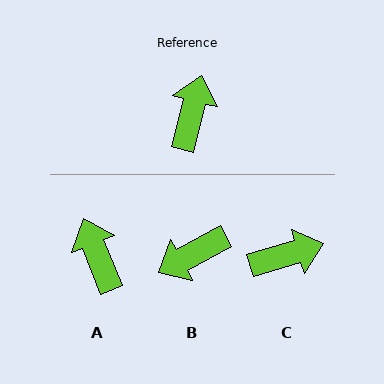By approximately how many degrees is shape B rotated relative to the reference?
Approximately 133 degrees counter-clockwise.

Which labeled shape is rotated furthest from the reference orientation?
B, about 133 degrees away.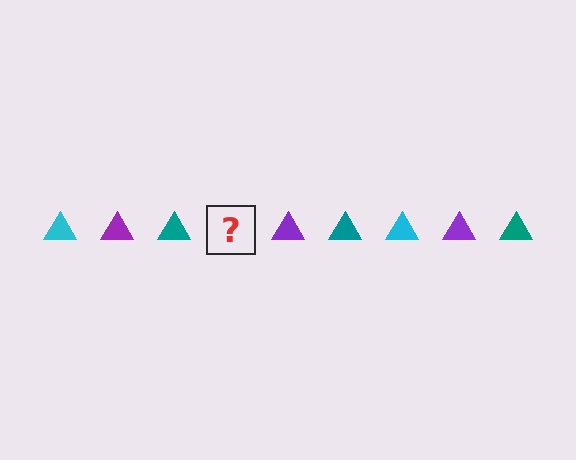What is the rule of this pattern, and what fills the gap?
The rule is that the pattern cycles through cyan, purple, teal triangles. The gap should be filled with a cyan triangle.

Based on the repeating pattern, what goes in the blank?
The blank should be a cyan triangle.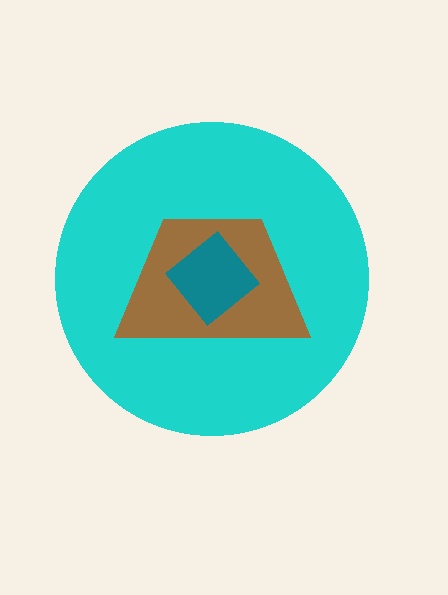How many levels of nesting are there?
3.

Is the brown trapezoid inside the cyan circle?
Yes.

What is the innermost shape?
The teal diamond.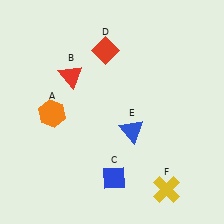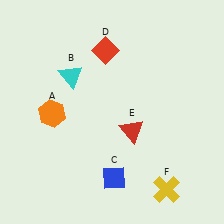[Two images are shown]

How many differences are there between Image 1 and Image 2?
There are 2 differences between the two images.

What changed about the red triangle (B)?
In Image 1, B is red. In Image 2, it changed to cyan.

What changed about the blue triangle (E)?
In Image 1, E is blue. In Image 2, it changed to red.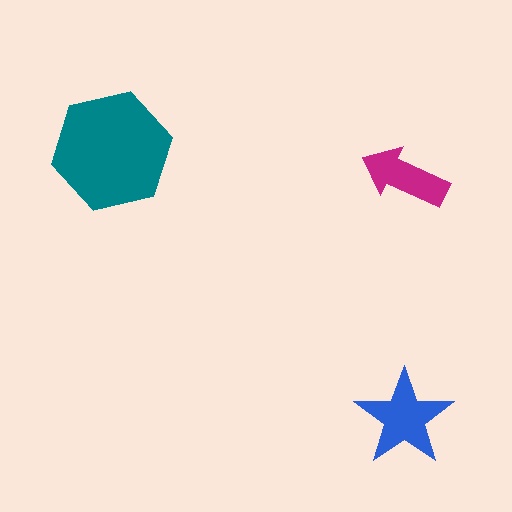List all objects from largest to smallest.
The teal hexagon, the blue star, the magenta arrow.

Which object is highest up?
The teal hexagon is topmost.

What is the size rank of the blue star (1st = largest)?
2nd.